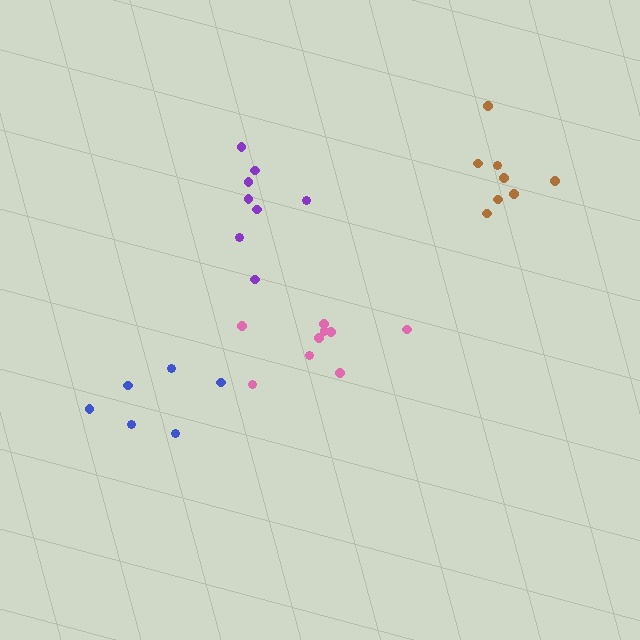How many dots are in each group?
Group 1: 9 dots, Group 2: 8 dots, Group 3: 8 dots, Group 4: 6 dots (31 total).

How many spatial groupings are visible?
There are 4 spatial groupings.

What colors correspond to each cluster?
The clusters are colored: pink, brown, purple, blue.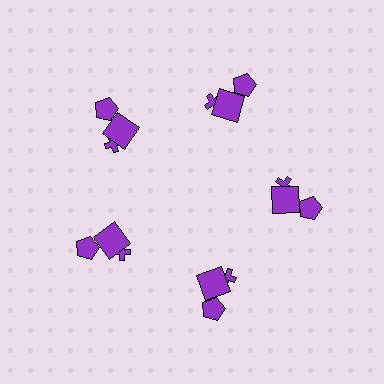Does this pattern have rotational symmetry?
Yes, this pattern has 5-fold rotational symmetry. It looks the same after rotating 72 degrees around the center.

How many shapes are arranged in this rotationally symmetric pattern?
There are 15 shapes, arranged in 5 groups of 3.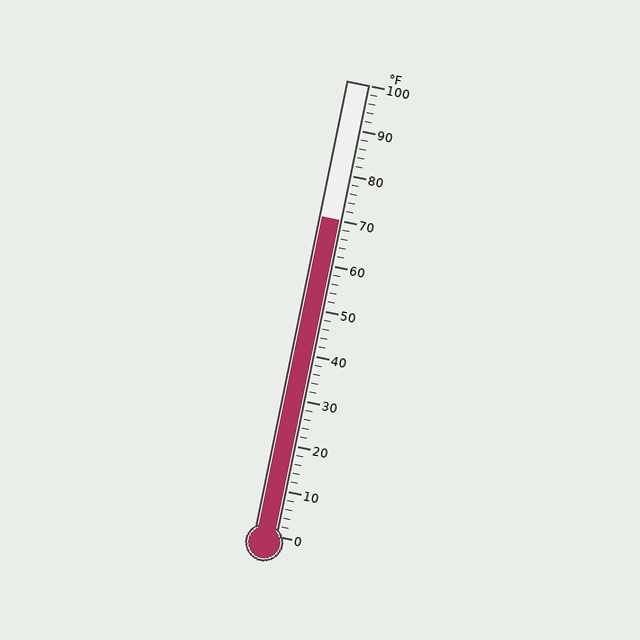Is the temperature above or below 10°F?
The temperature is above 10°F.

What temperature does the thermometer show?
The thermometer shows approximately 70°F.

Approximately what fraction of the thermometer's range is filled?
The thermometer is filled to approximately 70% of its range.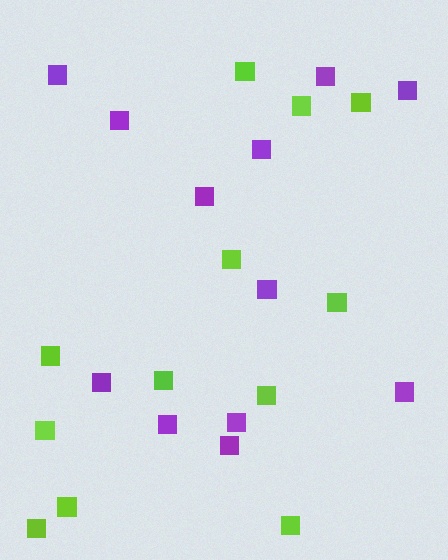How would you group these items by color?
There are 2 groups: one group of purple squares (12) and one group of lime squares (12).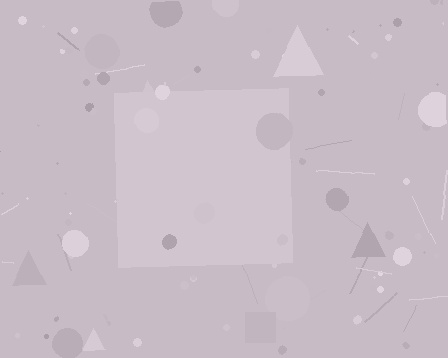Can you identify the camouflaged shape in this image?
The camouflaged shape is a square.